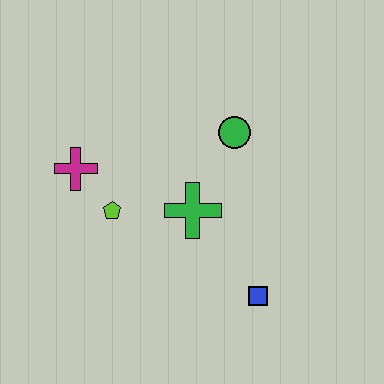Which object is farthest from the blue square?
The magenta cross is farthest from the blue square.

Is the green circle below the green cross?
No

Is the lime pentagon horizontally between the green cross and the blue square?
No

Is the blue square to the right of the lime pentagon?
Yes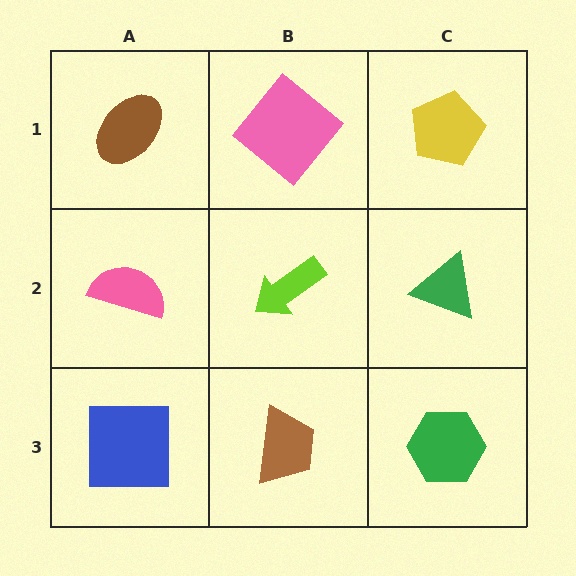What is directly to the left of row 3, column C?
A brown trapezoid.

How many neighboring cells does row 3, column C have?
2.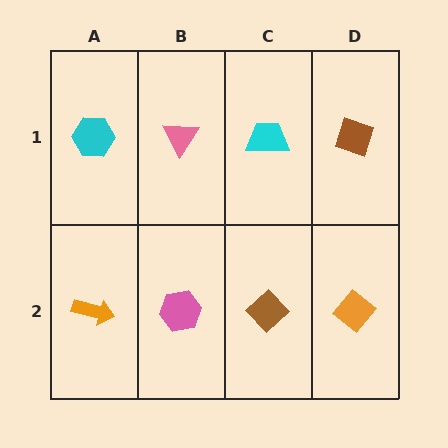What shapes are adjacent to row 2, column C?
A cyan trapezoid (row 1, column C), a pink hexagon (row 2, column B), an orange diamond (row 2, column D).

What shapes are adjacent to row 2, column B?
A pink triangle (row 1, column B), an orange arrow (row 2, column A), a brown diamond (row 2, column C).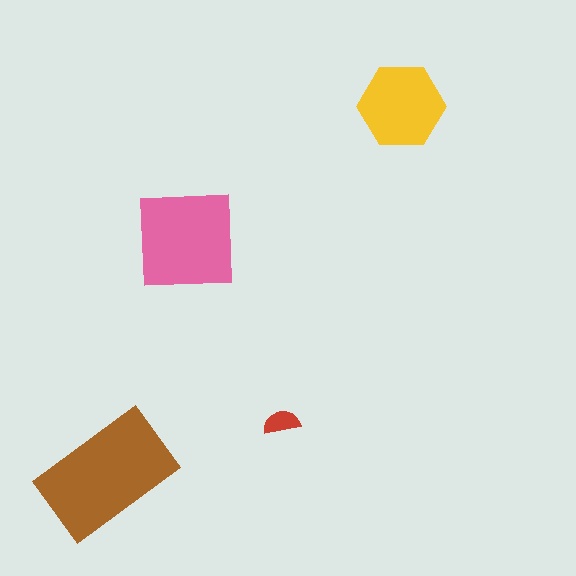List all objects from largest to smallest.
The brown rectangle, the pink square, the yellow hexagon, the red semicircle.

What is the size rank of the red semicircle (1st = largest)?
4th.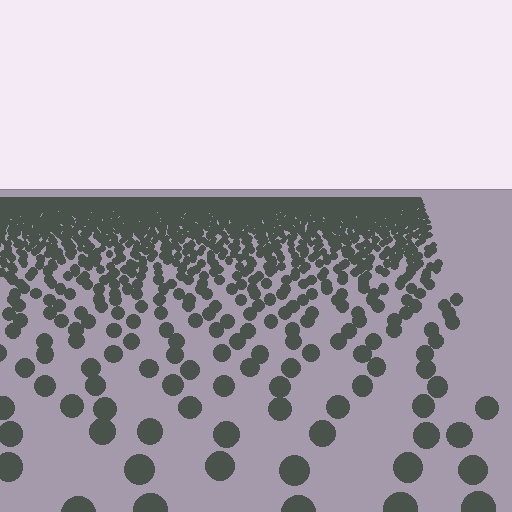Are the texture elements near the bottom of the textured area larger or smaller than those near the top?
Larger. Near the bottom, elements are closer to the viewer and appear at a bigger on-screen size.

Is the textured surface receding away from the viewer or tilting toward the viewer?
The surface is receding away from the viewer. Texture elements get smaller and denser toward the top.